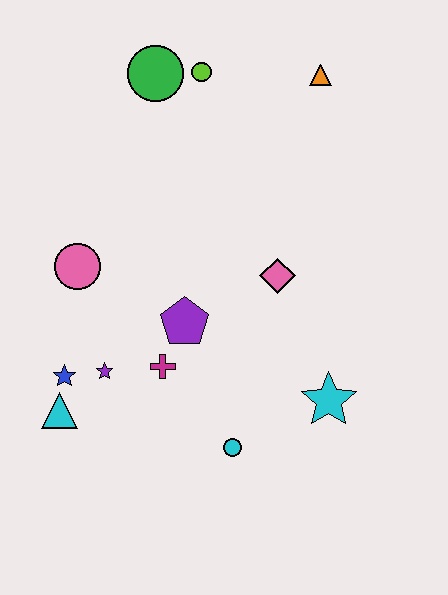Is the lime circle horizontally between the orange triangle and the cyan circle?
No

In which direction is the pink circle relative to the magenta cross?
The pink circle is above the magenta cross.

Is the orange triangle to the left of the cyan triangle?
No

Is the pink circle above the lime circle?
No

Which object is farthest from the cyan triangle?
The orange triangle is farthest from the cyan triangle.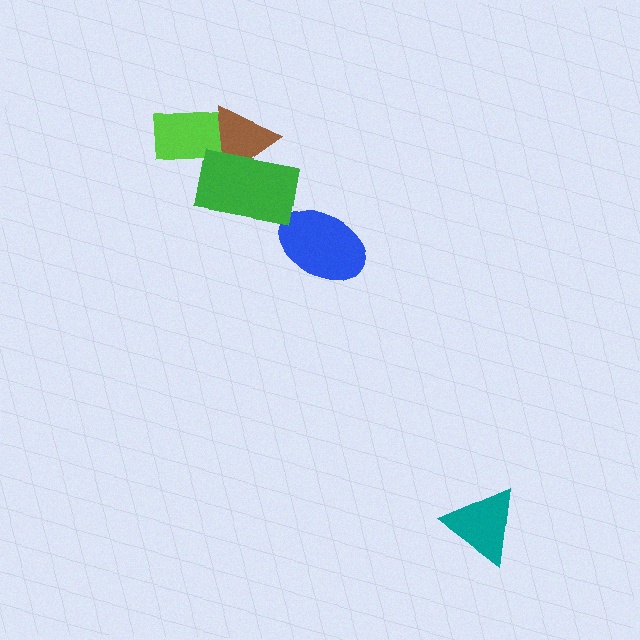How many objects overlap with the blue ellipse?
0 objects overlap with the blue ellipse.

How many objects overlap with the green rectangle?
2 objects overlap with the green rectangle.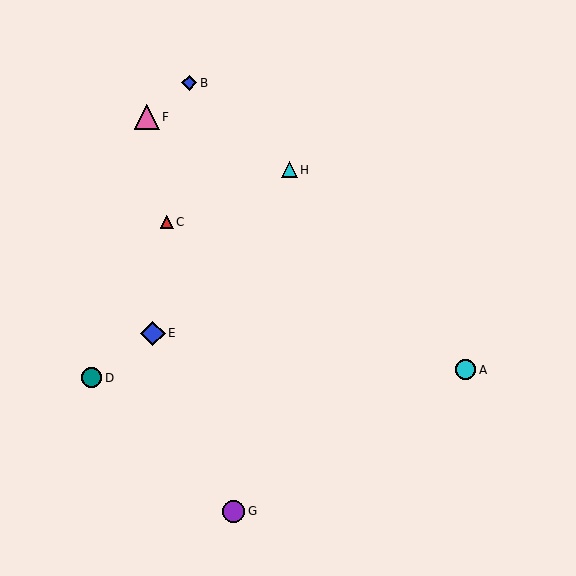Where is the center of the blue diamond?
The center of the blue diamond is at (153, 333).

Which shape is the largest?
The pink triangle (labeled F) is the largest.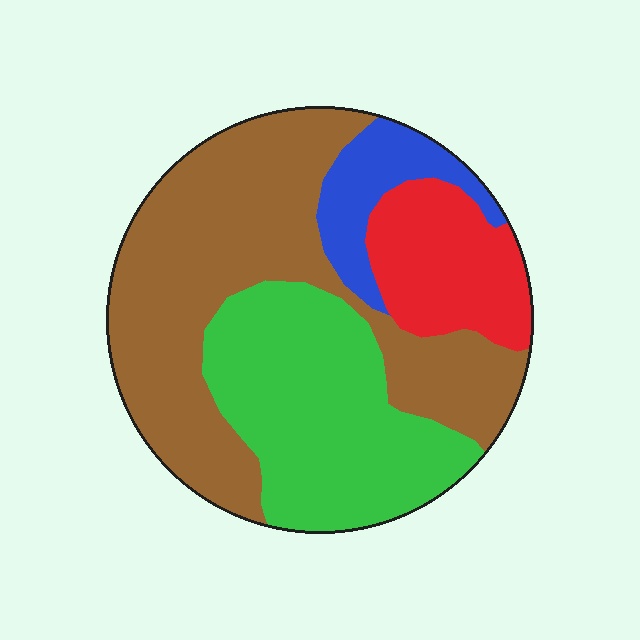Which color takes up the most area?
Brown, at roughly 45%.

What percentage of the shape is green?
Green takes up about one third (1/3) of the shape.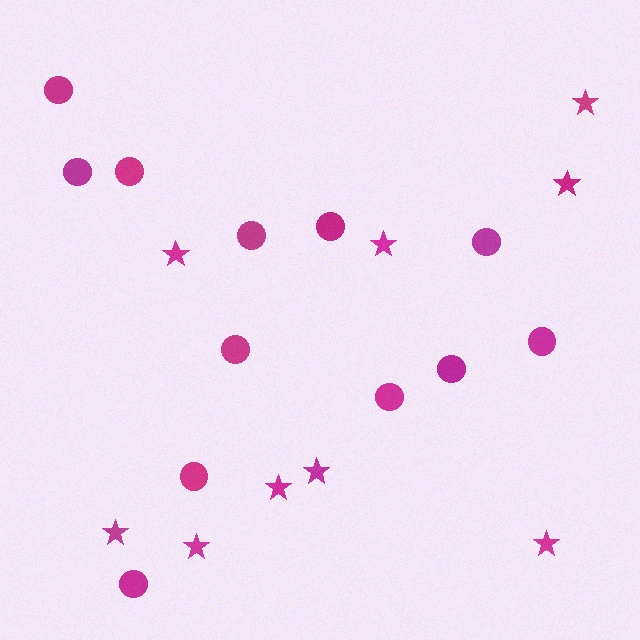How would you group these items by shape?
There are 2 groups: one group of stars (9) and one group of circles (12).